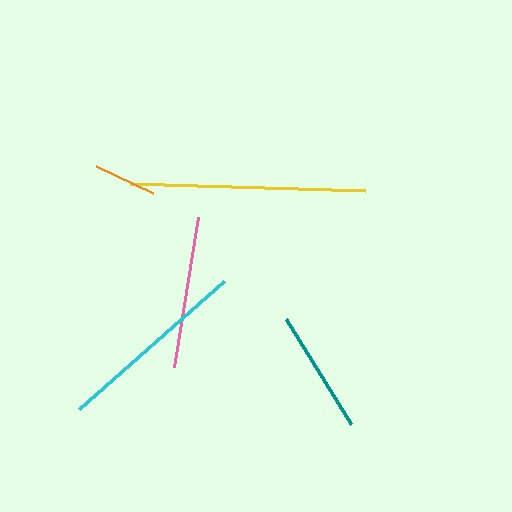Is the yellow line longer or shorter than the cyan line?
The yellow line is longer than the cyan line.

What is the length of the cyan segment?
The cyan segment is approximately 194 pixels long.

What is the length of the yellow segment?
The yellow segment is approximately 236 pixels long.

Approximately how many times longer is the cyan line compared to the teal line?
The cyan line is approximately 1.6 times the length of the teal line.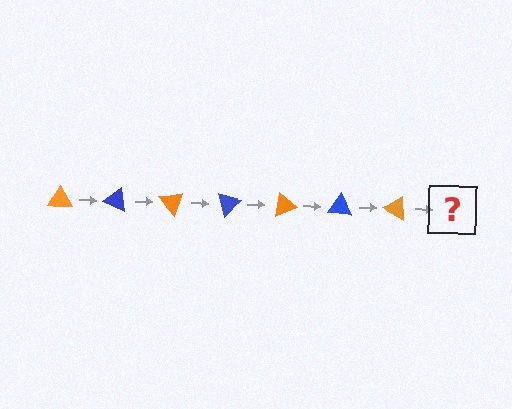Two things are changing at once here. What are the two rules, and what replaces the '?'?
The two rules are that it rotates 25 degrees each step and the color cycles through orange and blue. The '?' should be a blue triangle, rotated 175 degrees from the start.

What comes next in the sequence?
The next element should be a blue triangle, rotated 175 degrees from the start.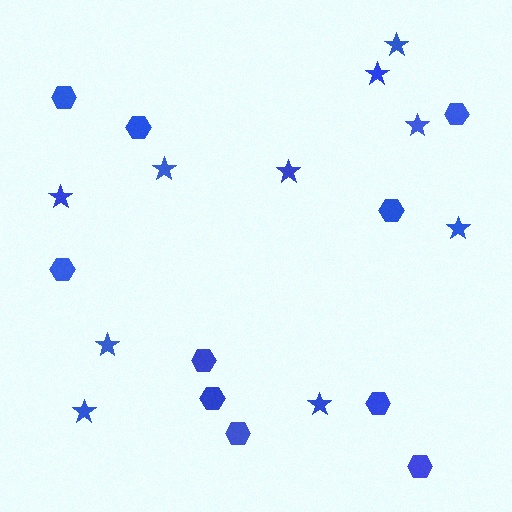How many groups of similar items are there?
There are 2 groups: one group of stars (10) and one group of hexagons (10).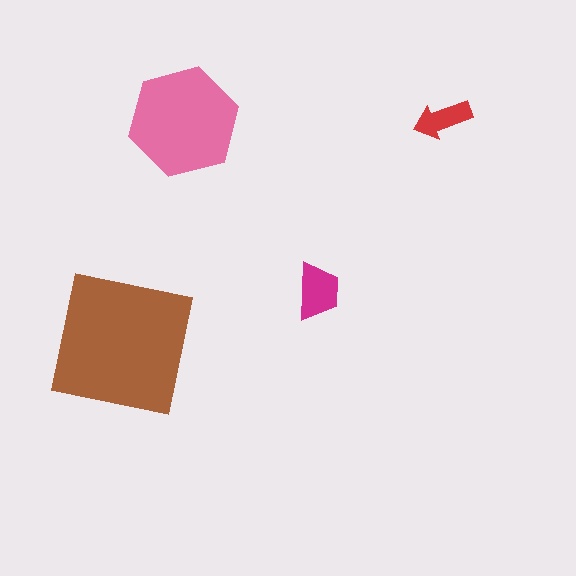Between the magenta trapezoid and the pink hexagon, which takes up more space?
The pink hexagon.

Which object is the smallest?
The red arrow.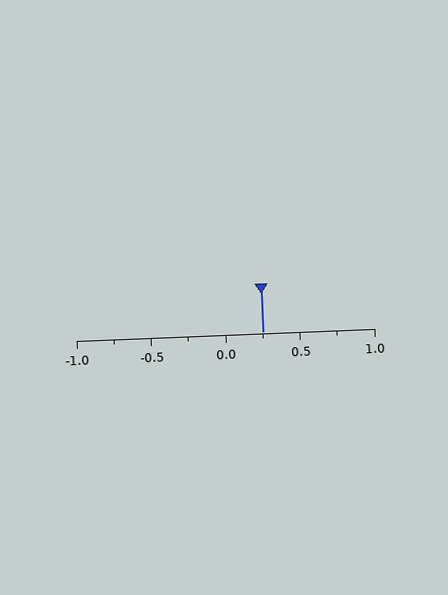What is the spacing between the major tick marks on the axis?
The major ticks are spaced 0.5 apart.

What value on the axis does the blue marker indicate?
The marker indicates approximately 0.25.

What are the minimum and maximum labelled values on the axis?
The axis runs from -1.0 to 1.0.